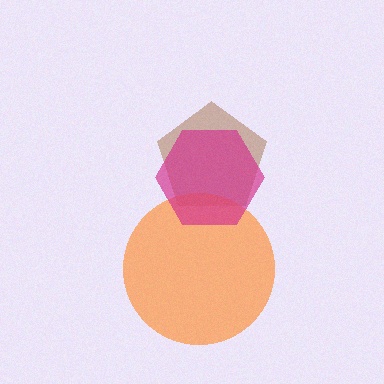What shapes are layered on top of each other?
The layered shapes are: a brown pentagon, an orange circle, a magenta hexagon.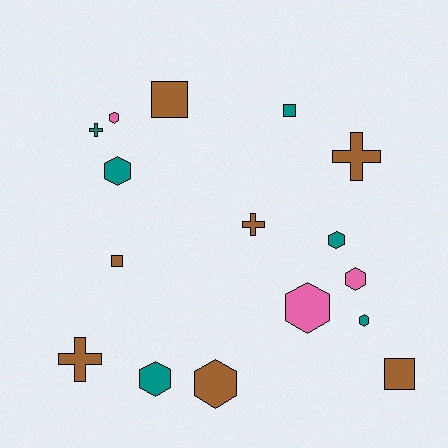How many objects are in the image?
There are 16 objects.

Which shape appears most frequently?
Hexagon, with 8 objects.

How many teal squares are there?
There is 1 teal square.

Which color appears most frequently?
Brown, with 7 objects.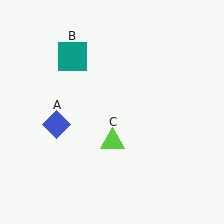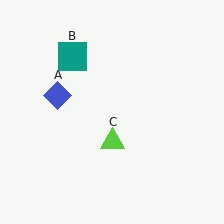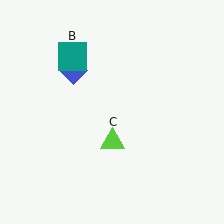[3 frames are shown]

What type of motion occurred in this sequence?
The blue diamond (object A) rotated clockwise around the center of the scene.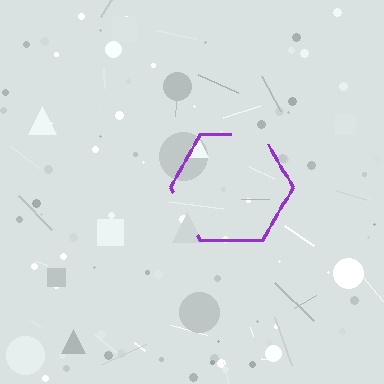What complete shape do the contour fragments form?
The contour fragments form a hexagon.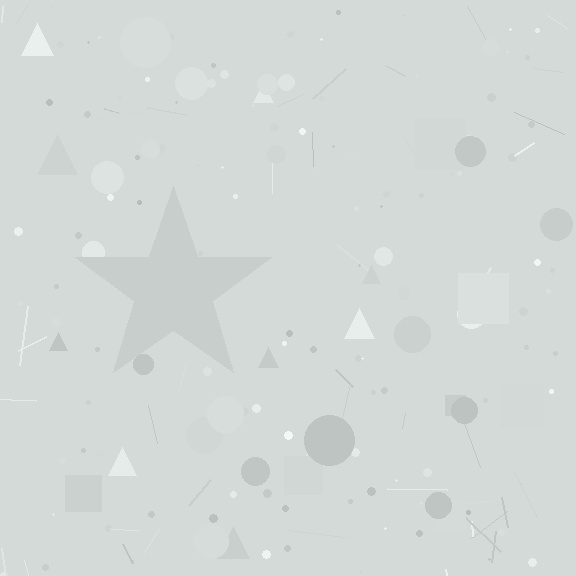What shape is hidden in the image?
A star is hidden in the image.